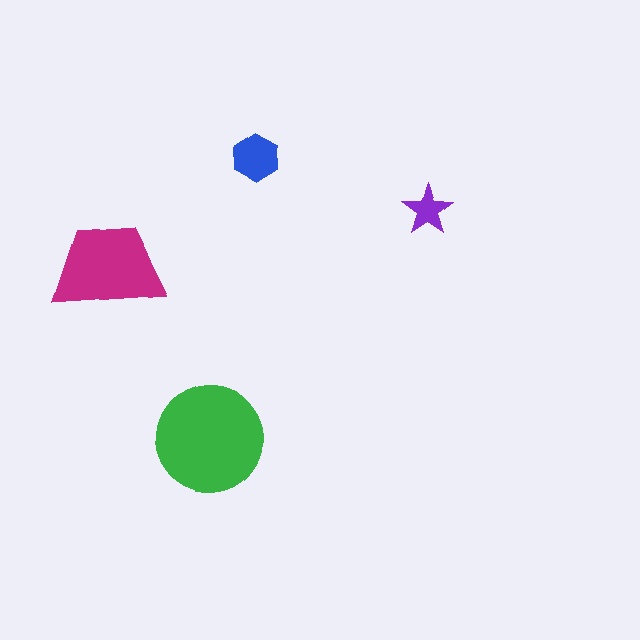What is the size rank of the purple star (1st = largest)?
4th.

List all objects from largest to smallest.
The green circle, the magenta trapezoid, the blue hexagon, the purple star.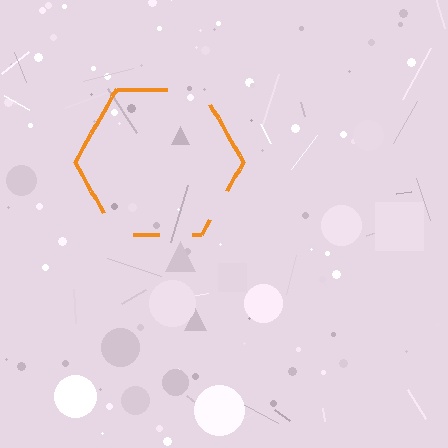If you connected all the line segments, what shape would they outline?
They would outline a hexagon.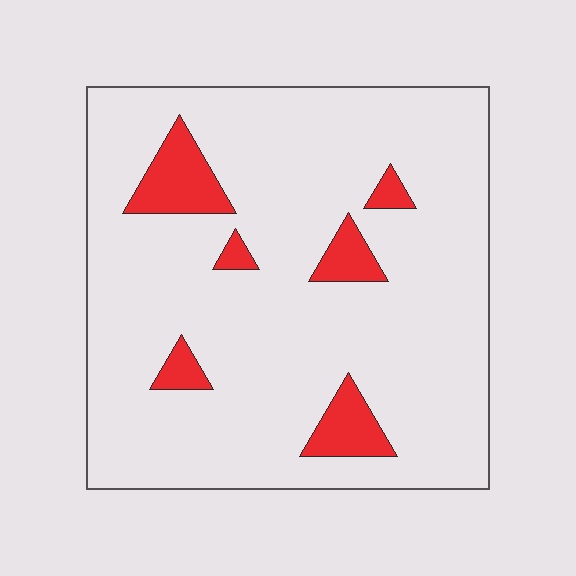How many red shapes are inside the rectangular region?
6.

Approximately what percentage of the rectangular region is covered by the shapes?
Approximately 10%.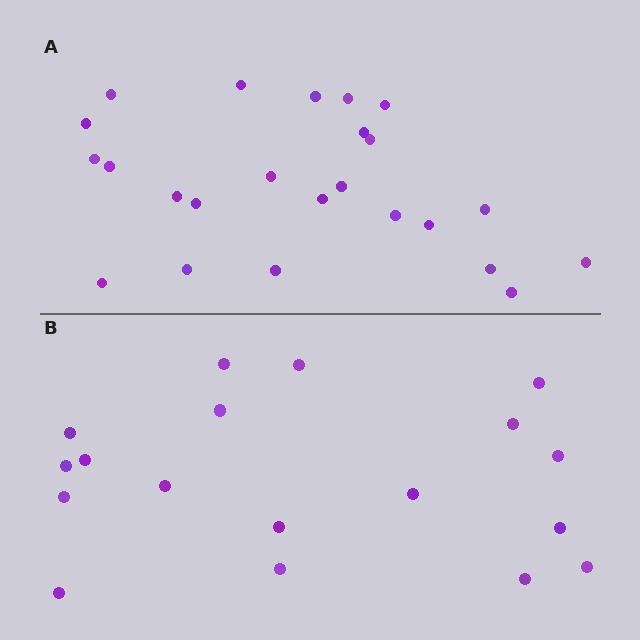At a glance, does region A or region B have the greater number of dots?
Region A (the top region) has more dots.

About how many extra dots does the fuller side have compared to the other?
Region A has about 6 more dots than region B.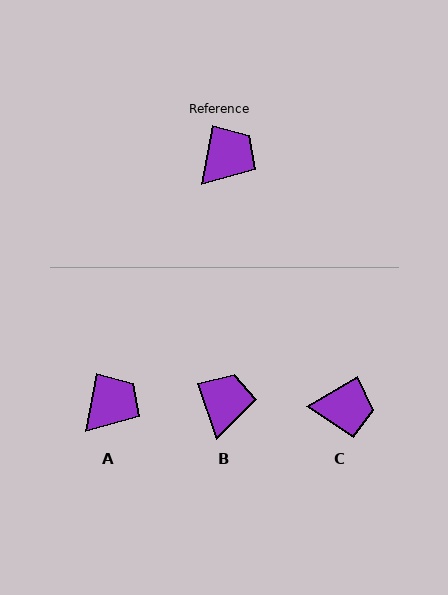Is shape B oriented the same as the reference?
No, it is off by about 29 degrees.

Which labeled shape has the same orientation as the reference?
A.